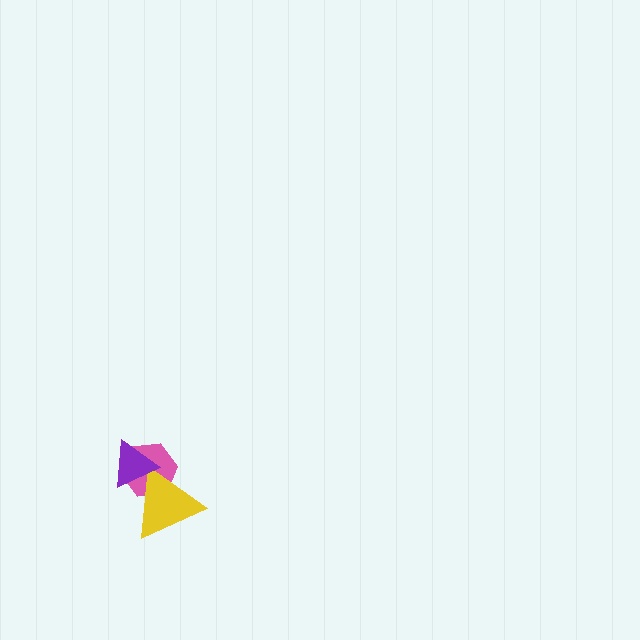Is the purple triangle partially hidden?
No, no other shape covers it.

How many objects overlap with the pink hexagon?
2 objects overlap with the pink hexagon.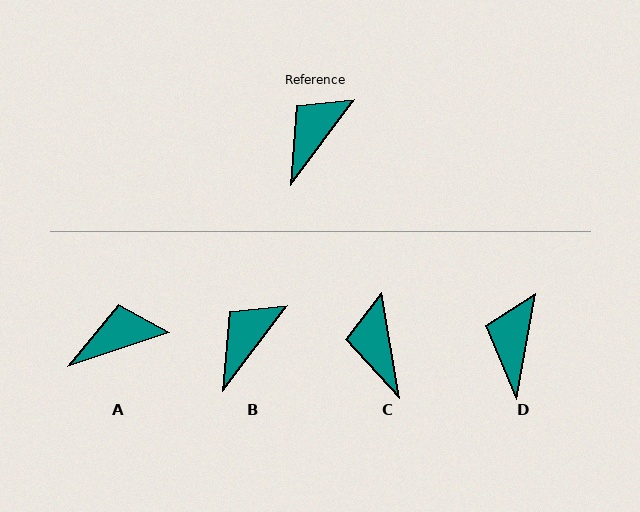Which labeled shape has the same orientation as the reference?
B.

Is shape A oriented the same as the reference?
No, it is off by about 34 degrees.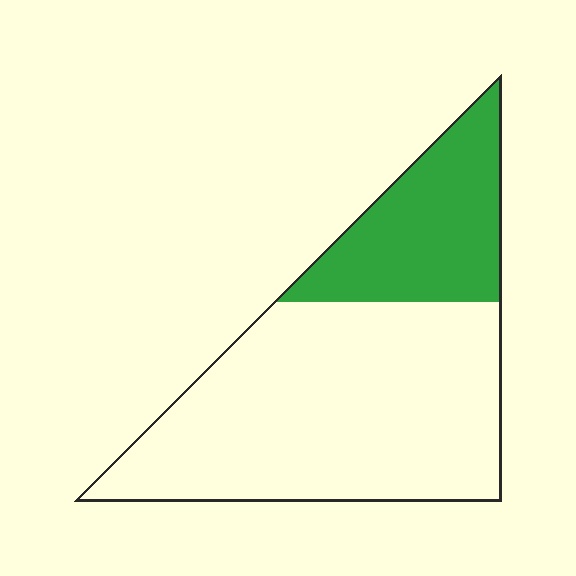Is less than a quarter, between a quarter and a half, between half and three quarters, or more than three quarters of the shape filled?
Between a quarter and a half.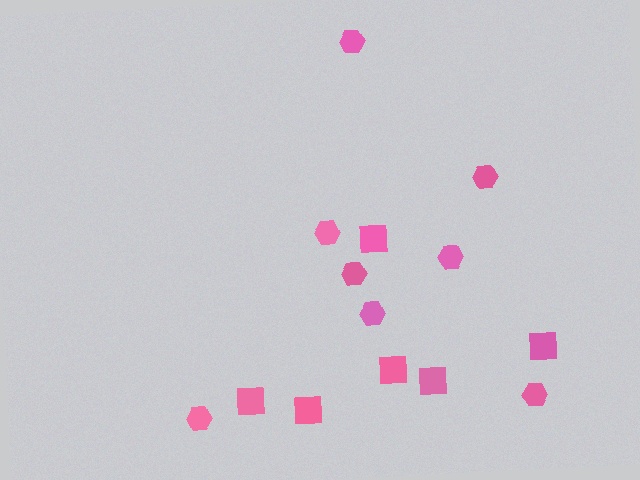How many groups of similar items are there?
There are 2 groups: one group of hexagons (8) and one group of squares (6).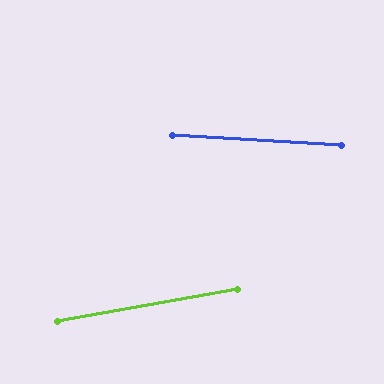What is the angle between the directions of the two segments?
Approximately 13 degrees.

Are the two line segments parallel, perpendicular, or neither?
Neither parallel nor perpendicular — they differ by about 13°.